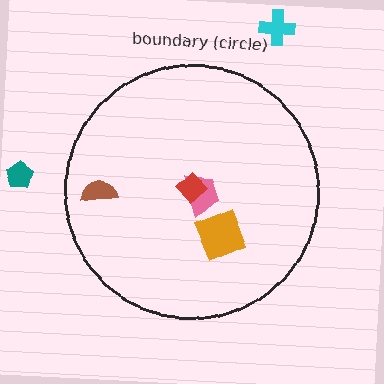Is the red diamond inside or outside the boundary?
Inside.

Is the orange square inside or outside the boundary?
Inside.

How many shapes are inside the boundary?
4 inside, 2 outside.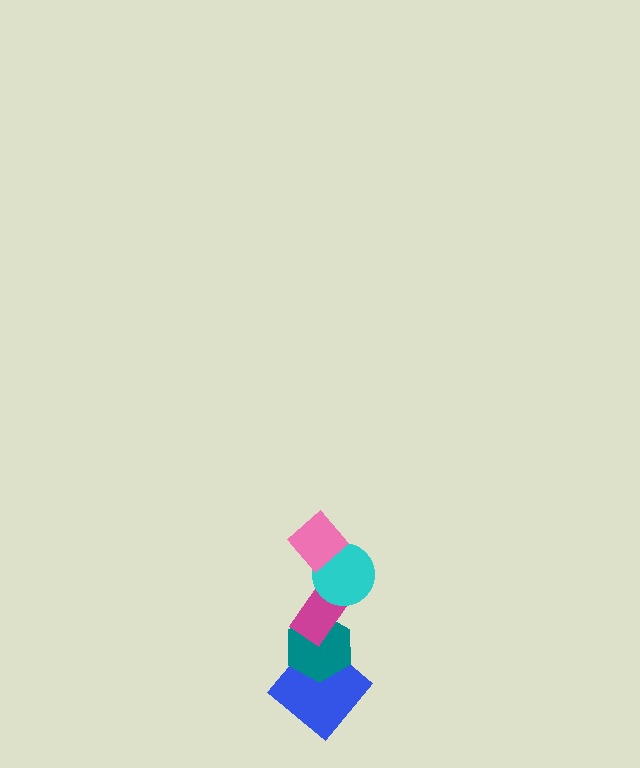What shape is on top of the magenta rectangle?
The cyan circle is on top of the magenta rectangle.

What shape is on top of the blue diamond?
The teal hexagon is on top of the blue diamond.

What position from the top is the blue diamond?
The blue diamond is 5th from the top.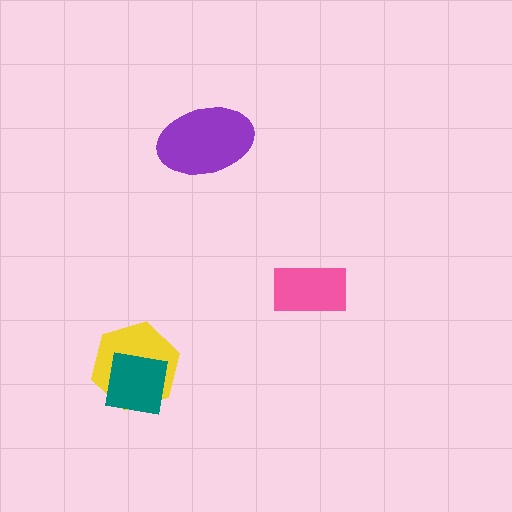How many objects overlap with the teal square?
1 object overlaps with the teal square.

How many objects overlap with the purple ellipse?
0 objects overlap with the purple ellipse.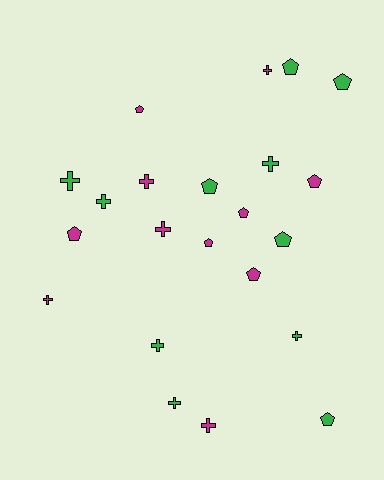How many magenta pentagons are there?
There are 6 magenta pentagons.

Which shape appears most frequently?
Cross, with 11 objects.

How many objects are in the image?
There are 22 objects.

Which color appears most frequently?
Green, with 11 objects.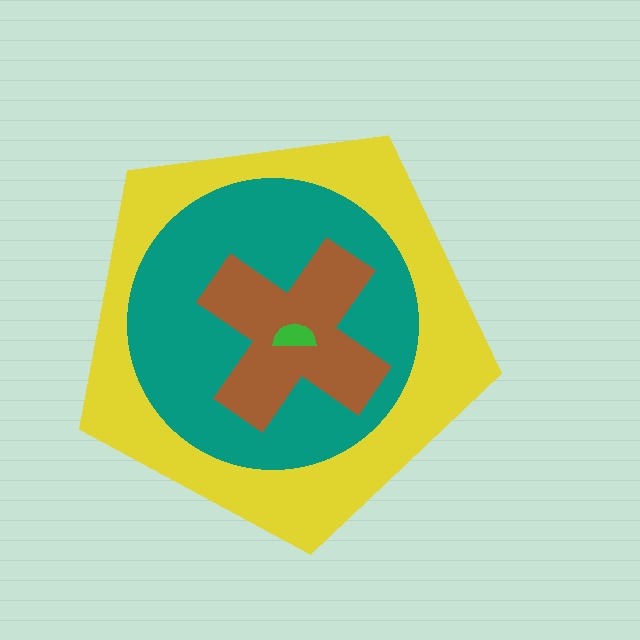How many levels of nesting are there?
4.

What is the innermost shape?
The green semicircle.